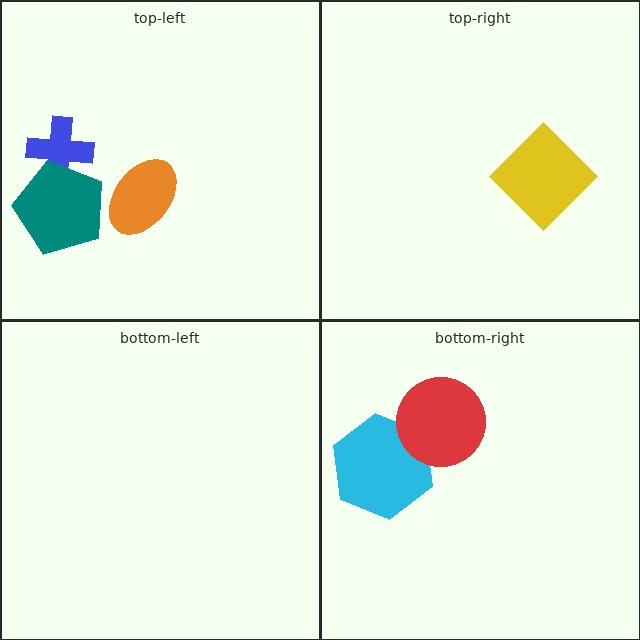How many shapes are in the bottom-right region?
2.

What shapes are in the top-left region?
The blue cross, the teal pentagon, the orange ellipse.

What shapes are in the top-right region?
The yellow diamond.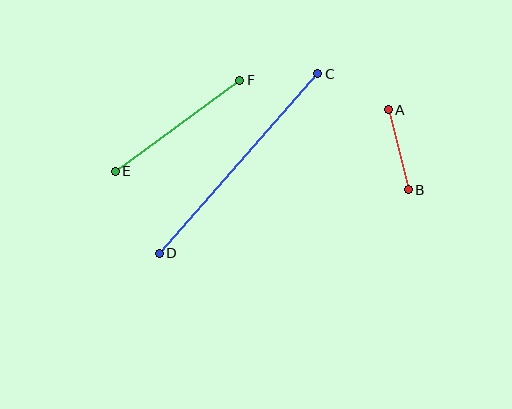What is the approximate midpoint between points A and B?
The midpoint is at approximately (398, 150) pixels.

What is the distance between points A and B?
The distance is approximately 83 pixels.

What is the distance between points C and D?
The distance is approximately 240 pixels.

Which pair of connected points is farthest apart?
Points C and D are farthest apart.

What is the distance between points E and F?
The distance is approximately 154 pixels.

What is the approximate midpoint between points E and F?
The midpoint is at approximately (177, 126) pixels.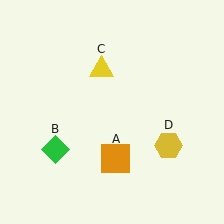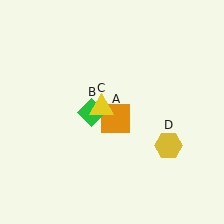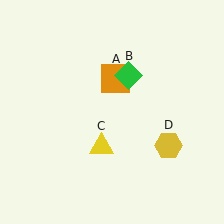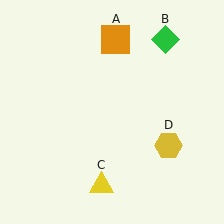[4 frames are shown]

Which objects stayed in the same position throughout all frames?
Yellow hexagon (object D) remained stationary.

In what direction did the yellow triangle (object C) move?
The yellow triangle (object C) moved down.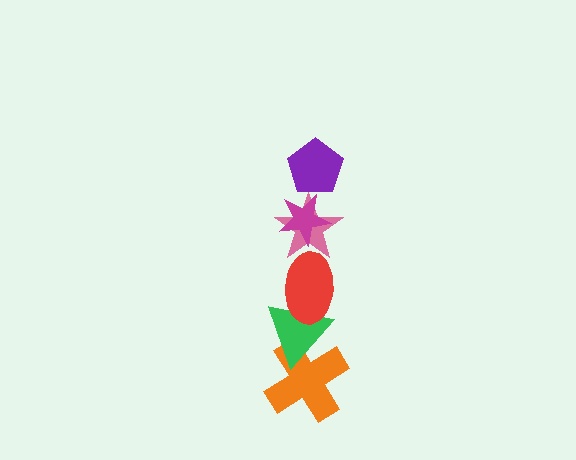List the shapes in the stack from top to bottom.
From top to bottom: the purple pentagon, the magenta star, the pink star, the red ellipse, the green triangle, the orange cross.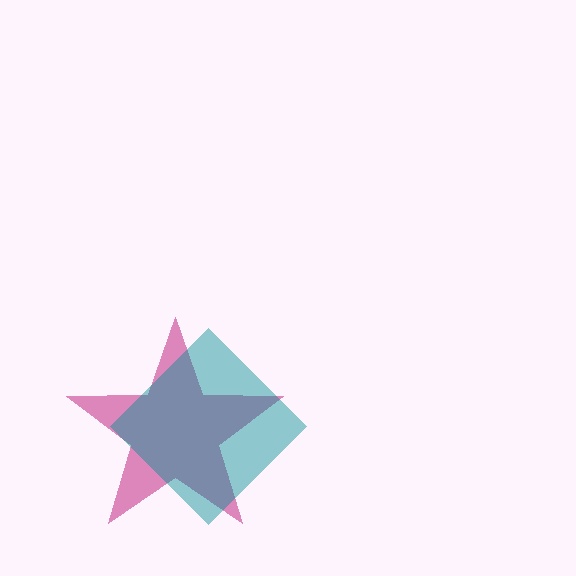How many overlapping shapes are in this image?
There are 2 overlapping shapes in the image.